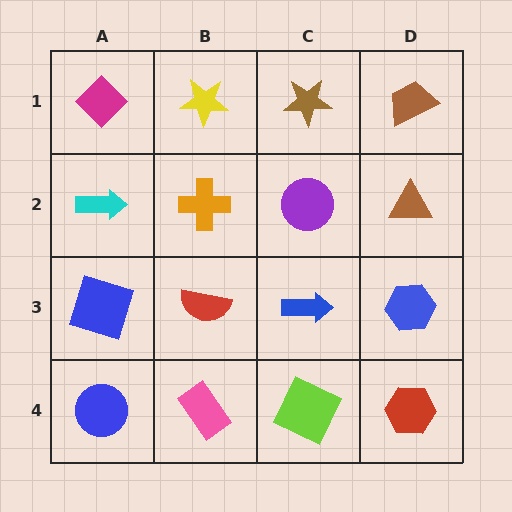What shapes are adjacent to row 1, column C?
A purple circle (row 2, column C), a yellow star (row 1, column B), a brown trapezoid (row 1, column D).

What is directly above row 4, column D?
A blue hexagon.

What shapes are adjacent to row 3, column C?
A purple circle (row 2, column C), a lime square (row 4, column C), a red semicircle (row 3, column B), a blue hexagon (row 3, column D).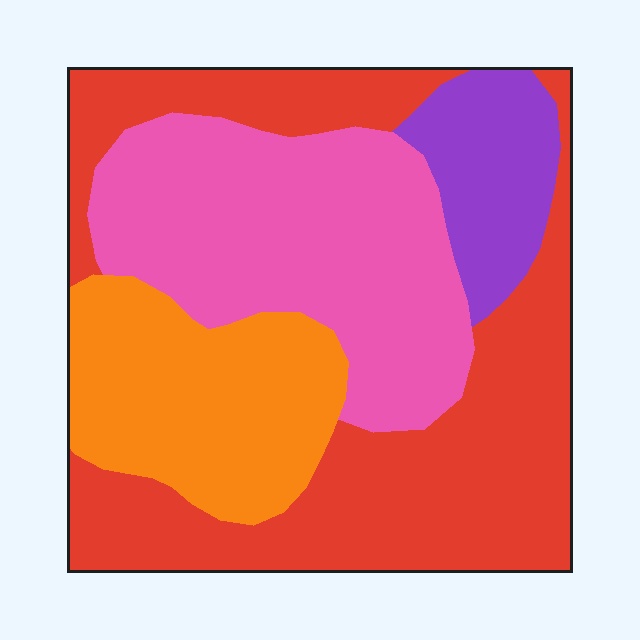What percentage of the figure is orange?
Orange covers about 20% of the figure.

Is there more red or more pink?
Red.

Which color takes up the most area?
Red, at roughly 40%.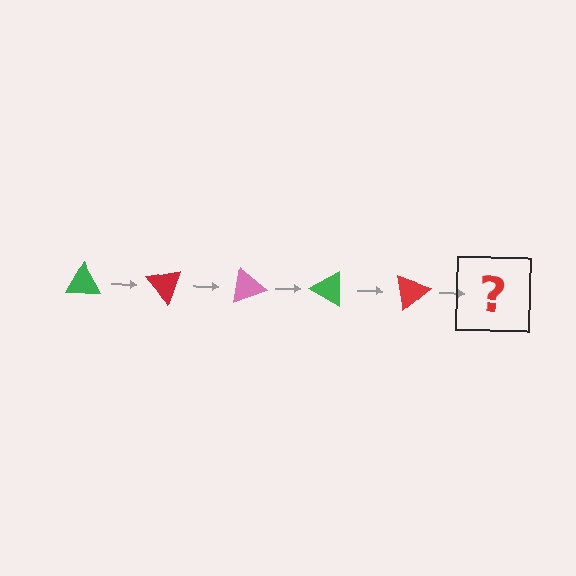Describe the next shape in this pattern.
It should be a pink triangle, rotated 250 degrees from the start.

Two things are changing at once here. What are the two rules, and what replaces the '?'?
The two rules are that it rotates 50 degrees each step and the color cycles through green, red, and pink. The '?' should be a pink triangle, rotated 250 degrees from the start.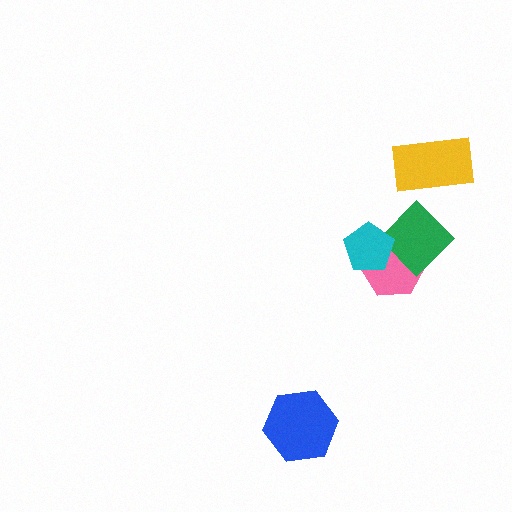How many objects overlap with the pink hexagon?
2 objects overlap with the pink hexagon.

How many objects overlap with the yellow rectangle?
0 objects overlap with the yellow rectangle.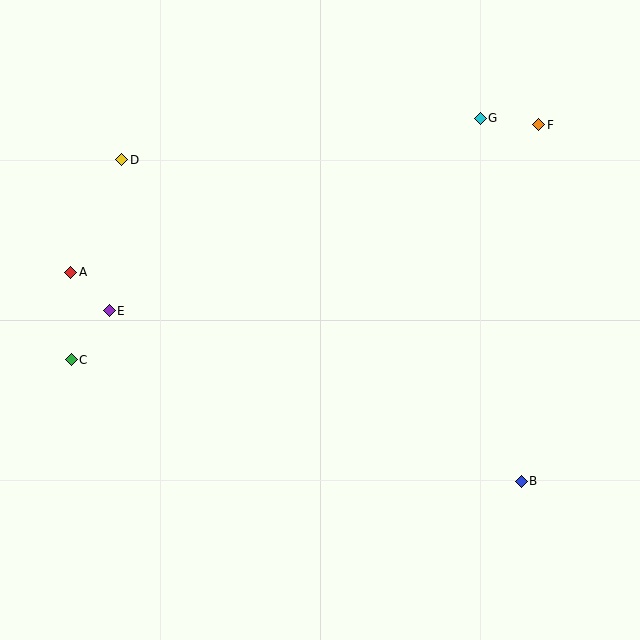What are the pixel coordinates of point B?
Point B is at (521, 481).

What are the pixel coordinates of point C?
Point C is at (71, 360).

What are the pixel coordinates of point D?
Point D is at (122, 160).